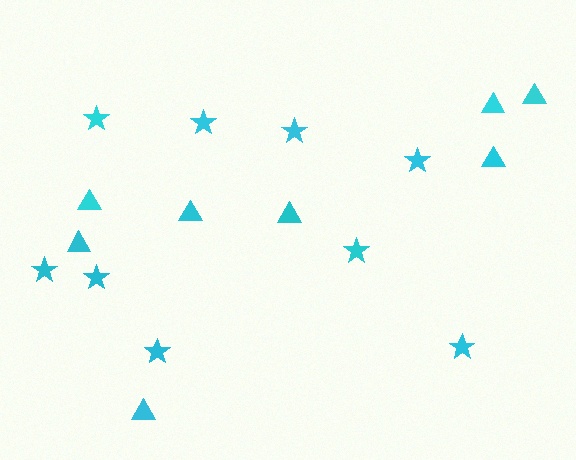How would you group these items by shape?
There are 2 groups: one group of triangles (8) and one group of stars (9).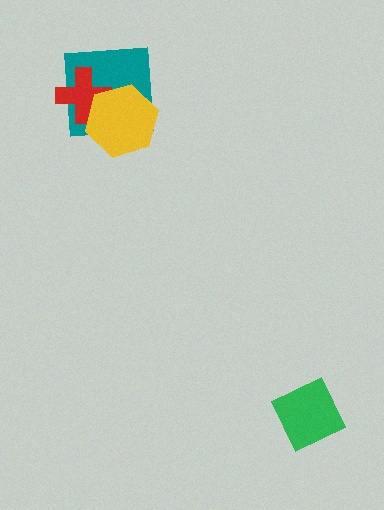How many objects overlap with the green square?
0 objects overlap with the green square.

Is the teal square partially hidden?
Yes, it is partially covered by another shape.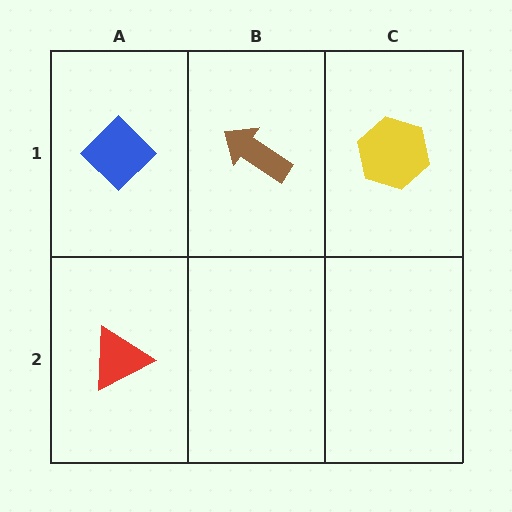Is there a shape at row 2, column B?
No, that cell is empty.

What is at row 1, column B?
A brown arrow.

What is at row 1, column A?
A blue diamond.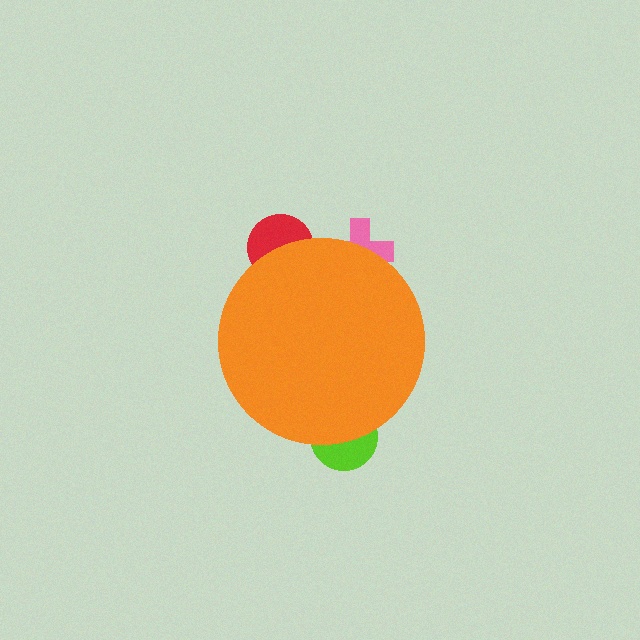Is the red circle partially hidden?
Yes, the red circle is partially hidden behind the orange circle.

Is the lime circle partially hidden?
Yes, the lime circle is partially hidden behind the orange circle.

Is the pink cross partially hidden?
Yes, the pink cross is partially hidden behind the orange circle.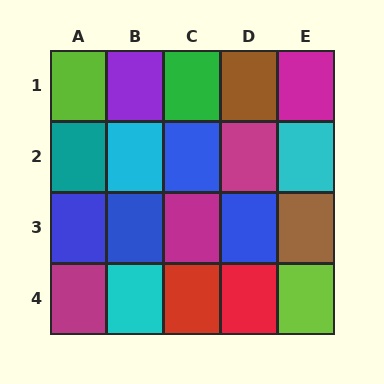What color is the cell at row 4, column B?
Cyan.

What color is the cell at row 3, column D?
Blue.